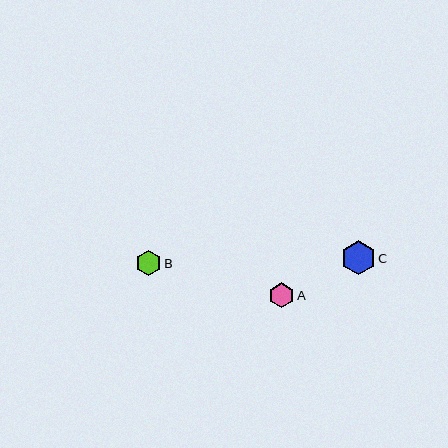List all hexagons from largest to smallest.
From largest to smallest: C, A, B.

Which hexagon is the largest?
Hexagon C is the largest with a size of approximately 34 pixels.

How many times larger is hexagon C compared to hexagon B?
Hexagon C is approximately 1.3 times the size of hexagon B.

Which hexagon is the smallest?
Hexagon B is the smallest with a size of approximately 25 pixels.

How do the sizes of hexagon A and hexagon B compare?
Hexagon A and hexagon B are approximately the same size.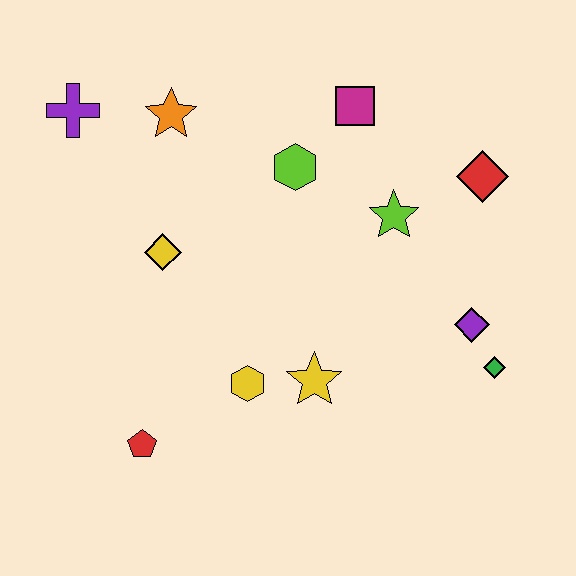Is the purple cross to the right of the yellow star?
No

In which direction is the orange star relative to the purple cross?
The orange star is to the right of the purple cross.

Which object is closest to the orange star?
The purple cross is closest to the orange star.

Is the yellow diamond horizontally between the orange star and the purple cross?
Yes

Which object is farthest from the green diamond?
The purple cross is farthest from the green diamond.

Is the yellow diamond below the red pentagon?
No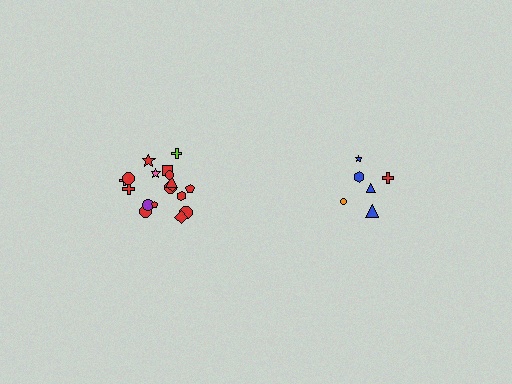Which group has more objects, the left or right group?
The left group.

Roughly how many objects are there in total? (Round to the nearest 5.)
Roughly 25 objects in total.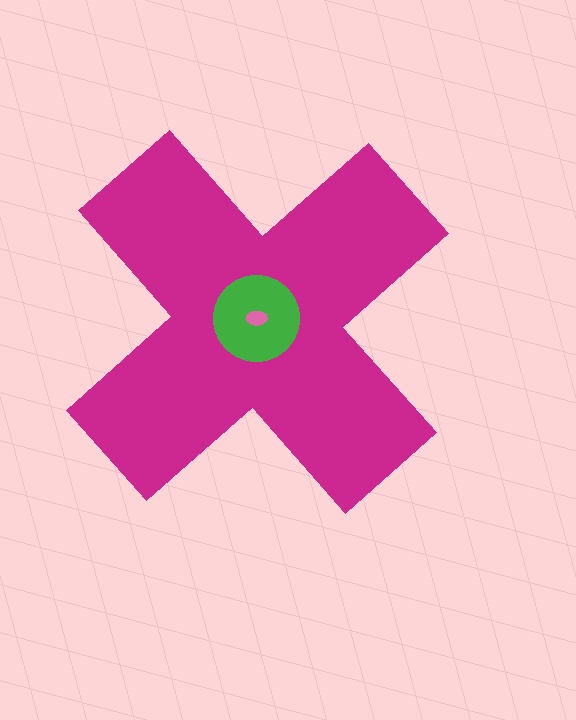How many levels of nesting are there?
3.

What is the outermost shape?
The magenta cross.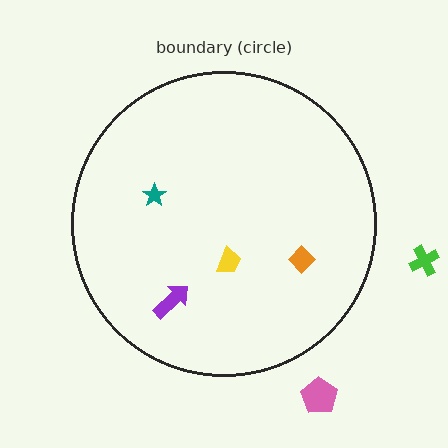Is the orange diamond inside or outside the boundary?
Inside.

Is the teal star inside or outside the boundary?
Inside.